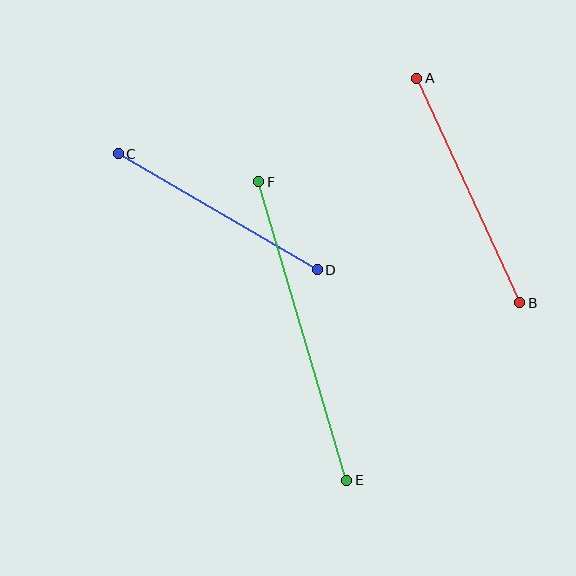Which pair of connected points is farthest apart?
Points E and F are farthest apart.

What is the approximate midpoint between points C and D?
The midpoint is at approximately (218, 212) pixels.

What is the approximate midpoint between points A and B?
The midpoint is at approximately (468, 190) pixels.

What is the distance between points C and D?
The distance is approximately 231 pixels.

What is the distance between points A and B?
The distance is approximately 247 pixels.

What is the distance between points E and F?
The distance is approximately 311 pixels.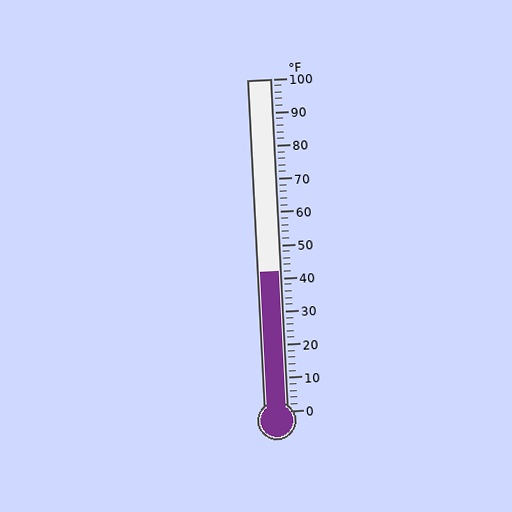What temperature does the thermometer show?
The thermometer shows approximately 42°F.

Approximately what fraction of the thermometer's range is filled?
The thermometer is filled to approximately 40% of its range.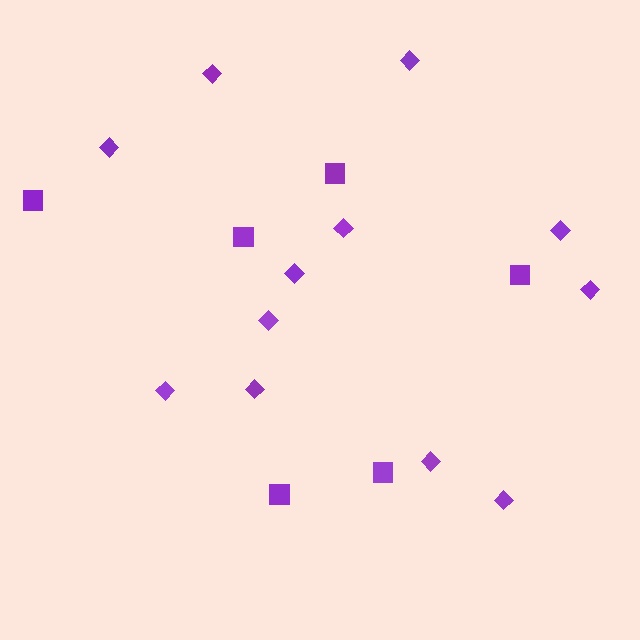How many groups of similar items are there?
There are 2 groups: one group of diamonds (12) and one group of squares (6).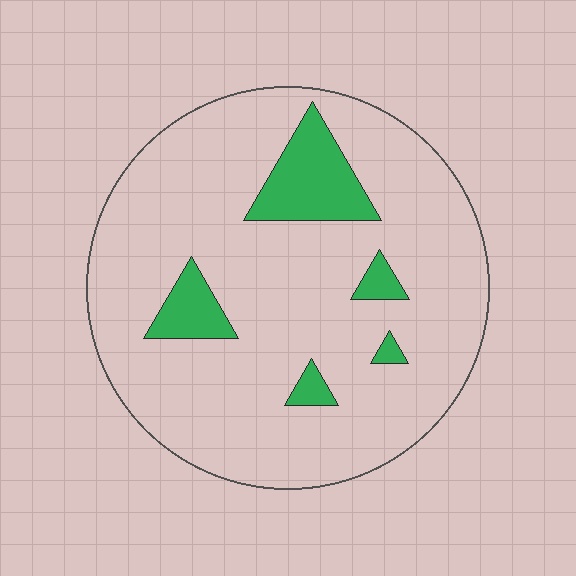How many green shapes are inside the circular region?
5.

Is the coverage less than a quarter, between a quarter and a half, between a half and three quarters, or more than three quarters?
Less than a quarter.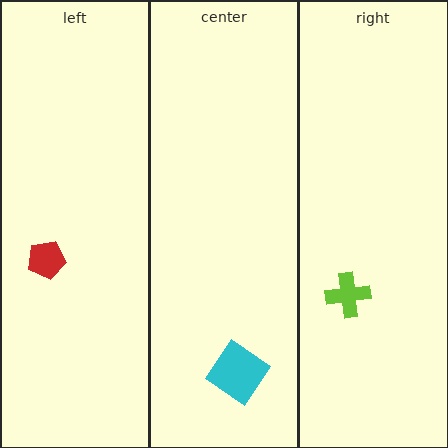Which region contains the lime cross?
The right region.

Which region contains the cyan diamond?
The center region.